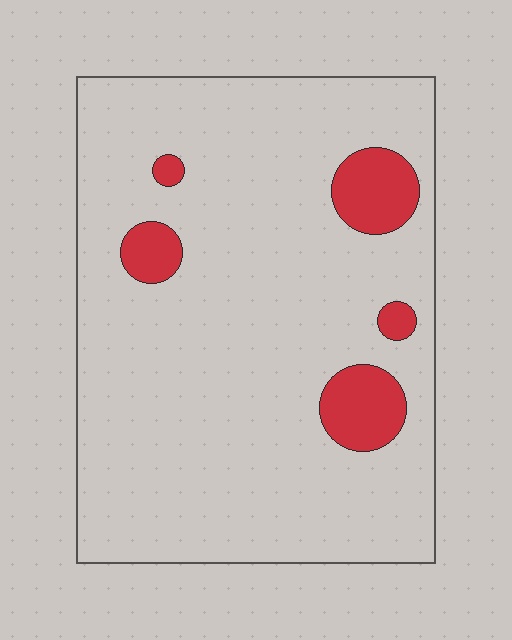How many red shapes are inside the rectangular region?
5.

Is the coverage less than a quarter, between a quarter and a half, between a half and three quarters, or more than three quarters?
Less than a quarter.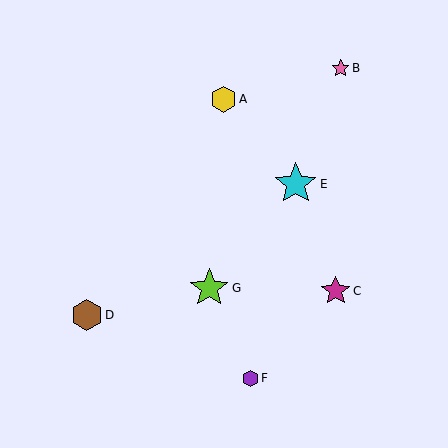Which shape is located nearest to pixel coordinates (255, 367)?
The purple hexagon (labeled F) at (250, 378) is nearest to that location.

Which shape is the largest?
The cyan star (labeled E) is the largest.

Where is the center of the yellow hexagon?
The center of the yellow hexagon is at (224, 99).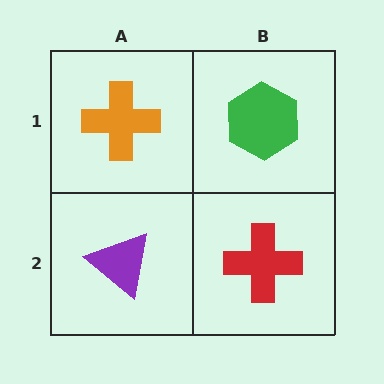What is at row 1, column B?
A green hexagon.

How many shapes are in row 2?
2 shapes.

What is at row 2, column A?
A purple triangle.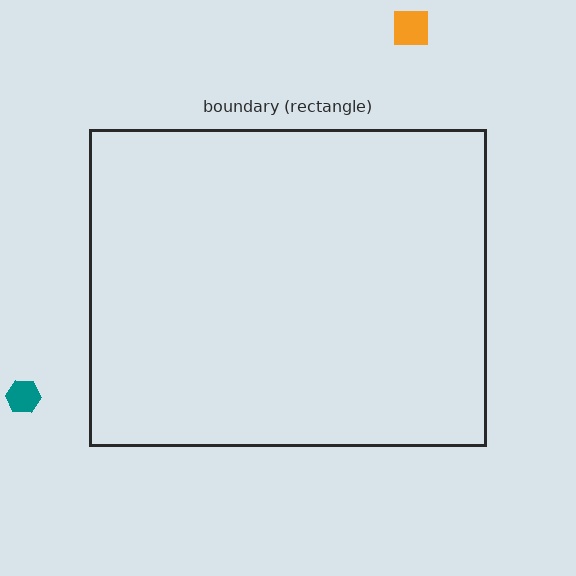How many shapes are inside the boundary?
0 inside, 2 outside.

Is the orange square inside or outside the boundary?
Outside.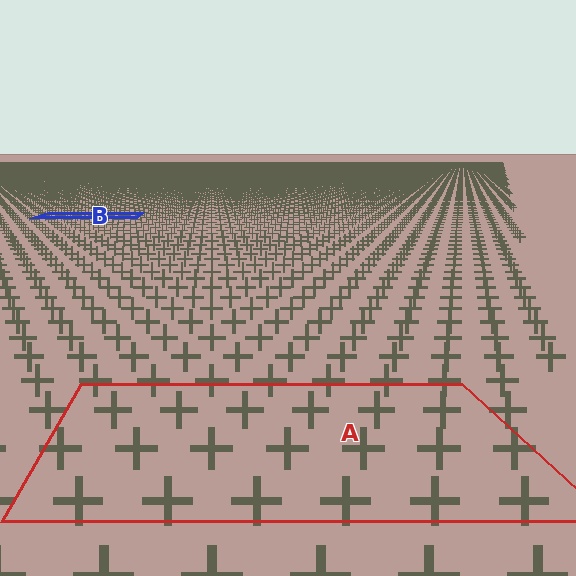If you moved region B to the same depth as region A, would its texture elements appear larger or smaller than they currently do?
They would appear larger. At a closer depth, the same texture elements are projected at a bigger on-screen size.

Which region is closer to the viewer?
Region A is closer. The texture elements there are larger and more spread out.